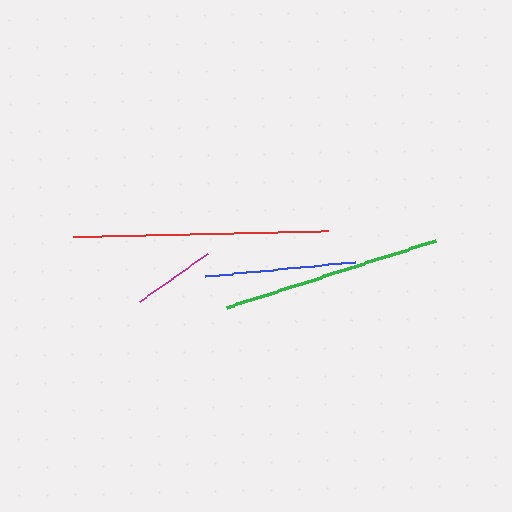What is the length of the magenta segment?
The magenta segment is approximately 82 pixels long.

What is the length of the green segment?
The green segment is approximately 219 pixels long.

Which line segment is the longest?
The red line is the longest at approximately 256 pixels.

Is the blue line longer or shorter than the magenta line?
The blue line is longer than the magenta line.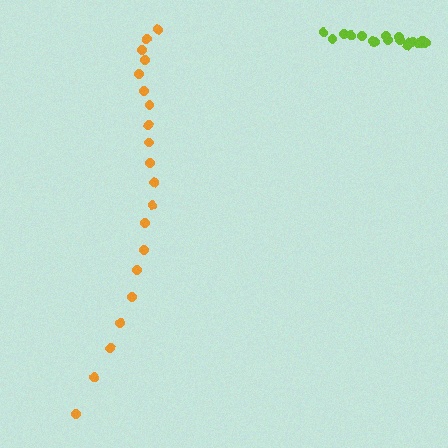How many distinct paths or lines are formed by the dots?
There are 2 distinct paths.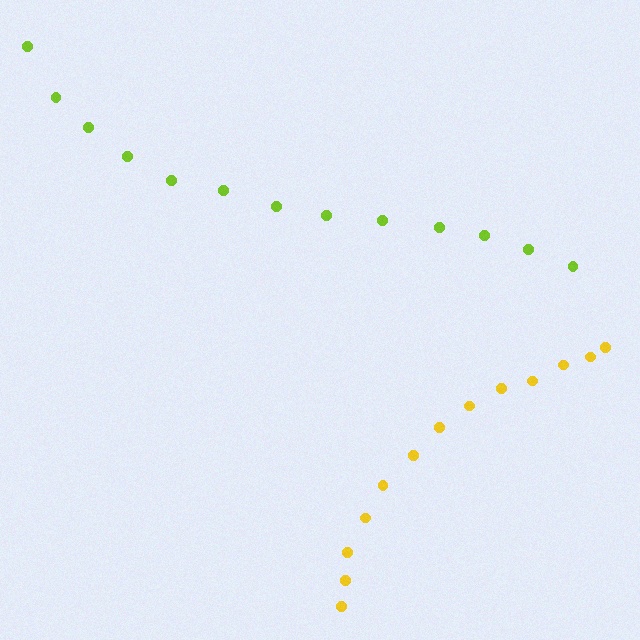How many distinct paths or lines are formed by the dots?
There are 2 distinct paths.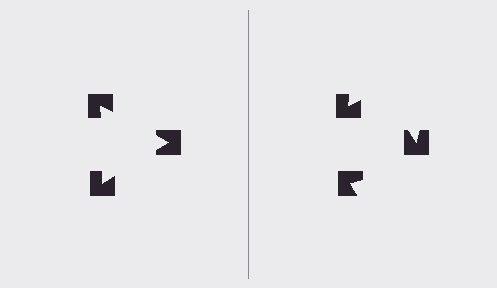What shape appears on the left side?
An illusory triangle.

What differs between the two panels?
The notched squares are positioned identically on both sides; only the wedge orientations differ. On the left they align to a triangle; on the right they are misaligned.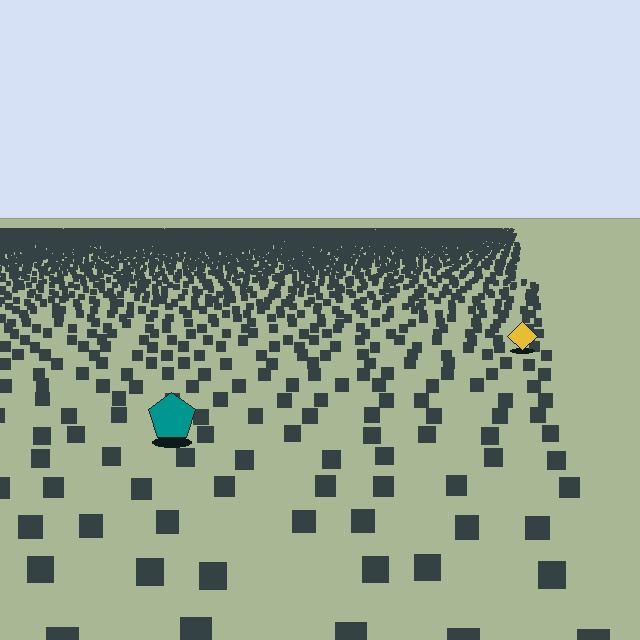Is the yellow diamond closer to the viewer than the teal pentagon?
No. The teal pentagon is closer — you can tell from the texture gradient: the ground texture is coarser near it.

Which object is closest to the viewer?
The teal pentagon is closest. The texture marks near it are larger and more spread out.